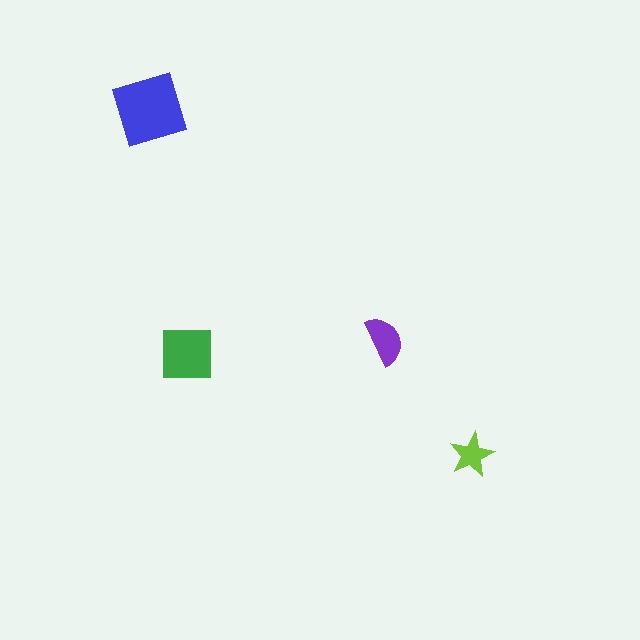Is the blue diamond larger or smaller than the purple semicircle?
Larger.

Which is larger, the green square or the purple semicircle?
The green square.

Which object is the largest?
The blue diamond.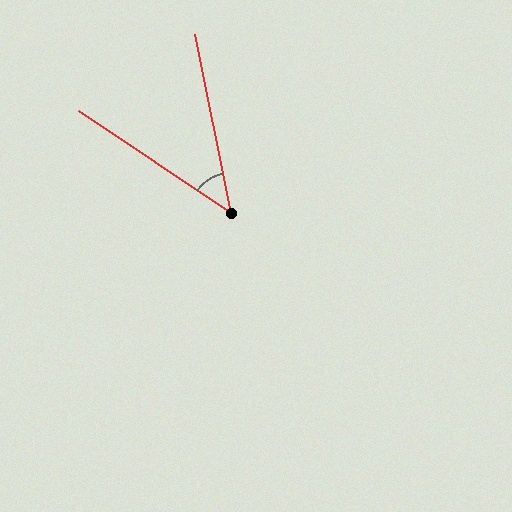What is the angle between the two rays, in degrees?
Approximately 44 degrees.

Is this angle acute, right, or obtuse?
It is acute.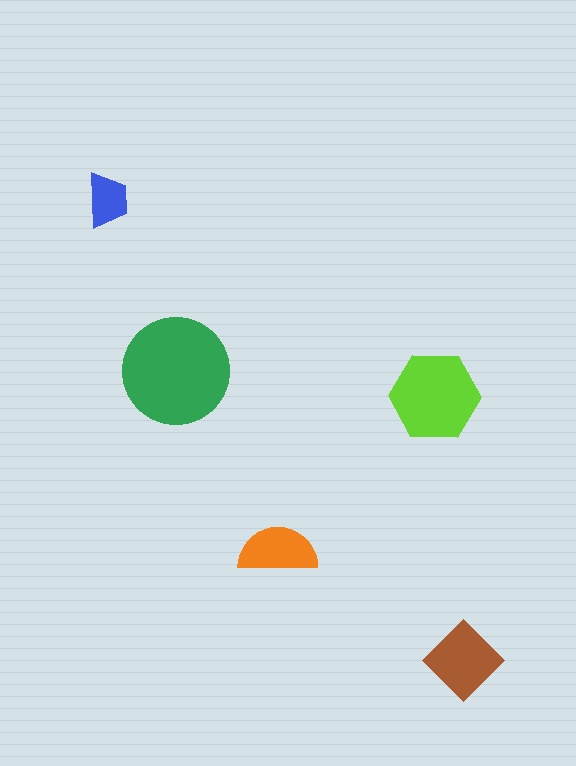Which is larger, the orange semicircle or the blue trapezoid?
The orange semicircle.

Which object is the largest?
The green circle.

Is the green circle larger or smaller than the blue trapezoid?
Larger.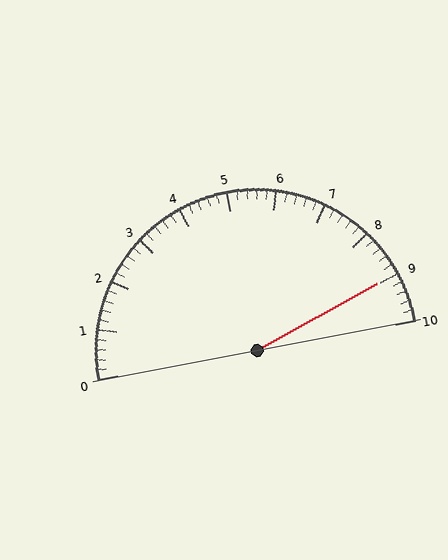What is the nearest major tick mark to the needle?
The nearest major tick mark is 9.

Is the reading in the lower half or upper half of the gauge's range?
The reading is in the upper half of the range (0 to 10).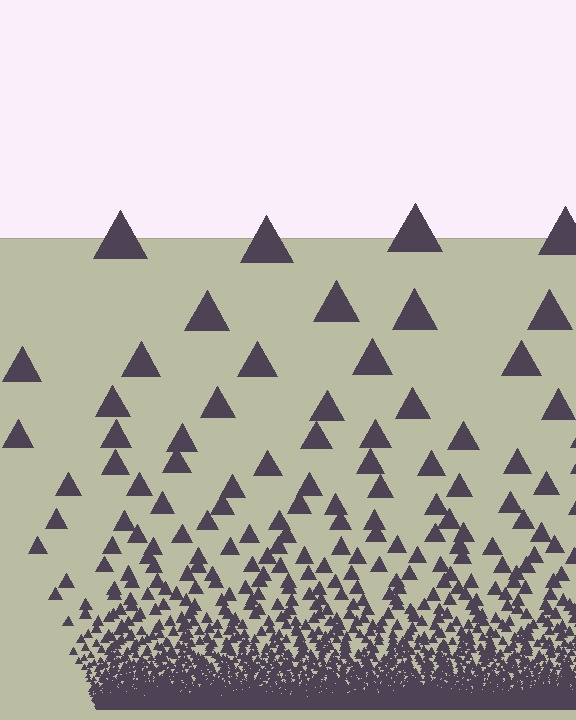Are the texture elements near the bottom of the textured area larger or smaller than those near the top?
Smaller. The gradient is inverted — elements near the bottom are smaller and denser.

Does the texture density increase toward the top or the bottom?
Density increases toward the bottom.